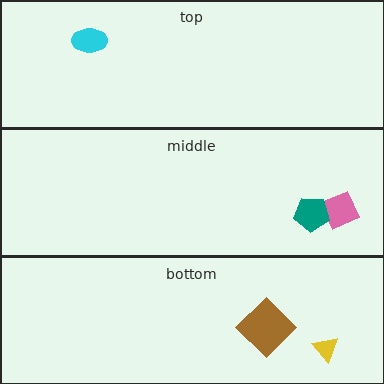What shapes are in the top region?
The cyan ellipse.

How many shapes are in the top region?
1.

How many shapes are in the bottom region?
2.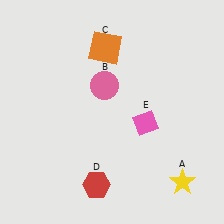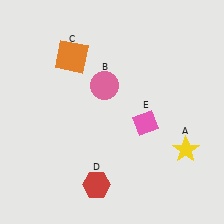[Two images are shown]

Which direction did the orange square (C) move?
The orange square (C) moved left.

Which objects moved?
The objects that moved are: the yellow star (A), the orange square (C).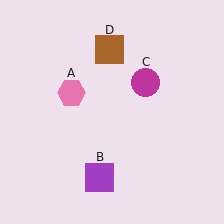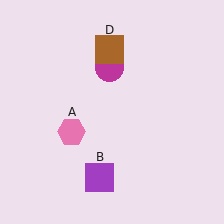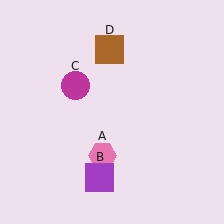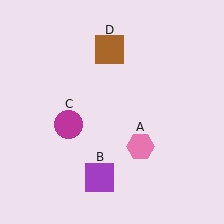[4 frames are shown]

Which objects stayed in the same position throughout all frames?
Purple square (object B) and brown square (object D) remained stationary.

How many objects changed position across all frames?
2 objects changed position: pink hexagon (object A), magenta circle (object C).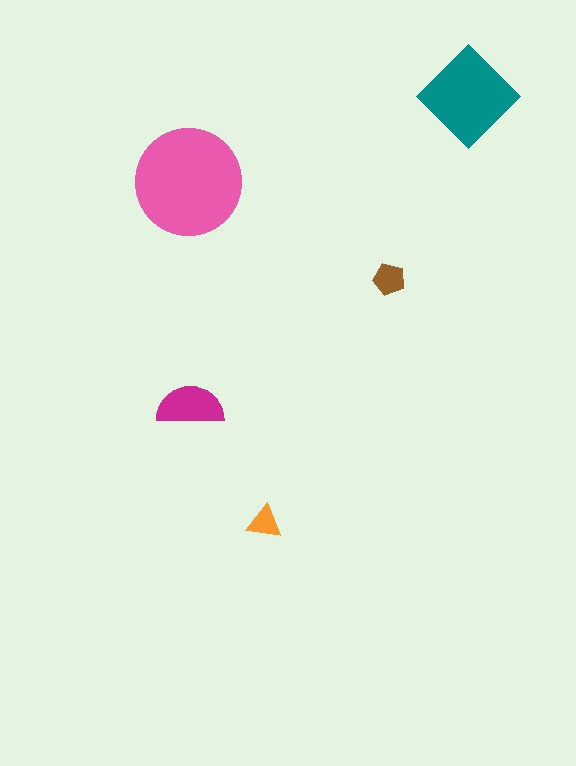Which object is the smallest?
The orange triangle.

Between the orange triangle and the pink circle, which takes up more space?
The pink circle.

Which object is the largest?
The pink circle.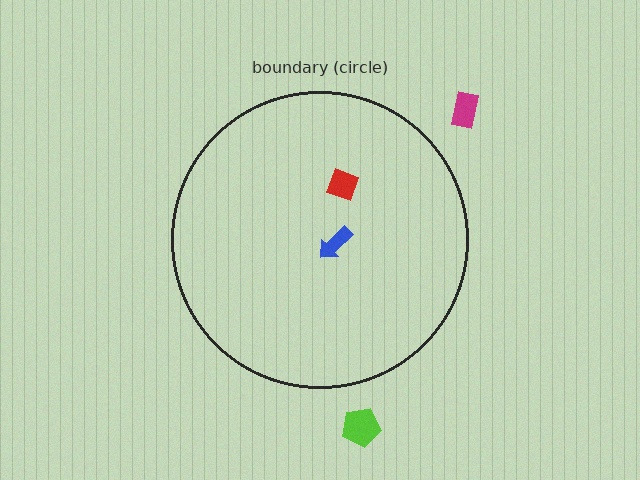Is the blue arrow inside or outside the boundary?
Inside.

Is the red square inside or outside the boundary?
Inside.